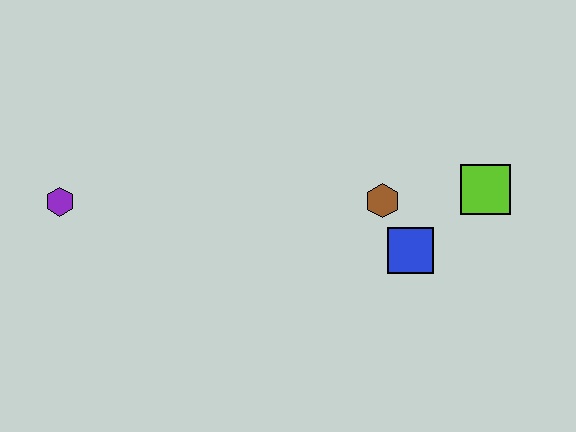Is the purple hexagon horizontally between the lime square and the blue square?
No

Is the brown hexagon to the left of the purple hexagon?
No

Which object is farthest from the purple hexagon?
The lime square is farthest from the purple hexagon.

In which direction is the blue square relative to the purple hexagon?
The blue square is to the right of the purple hexagon.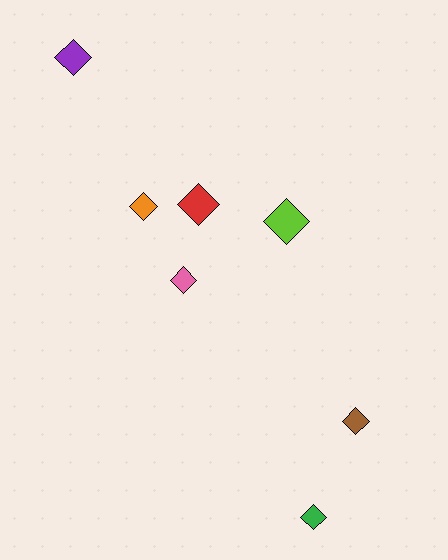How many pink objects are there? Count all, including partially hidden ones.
There is 1 pink object.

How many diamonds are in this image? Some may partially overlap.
There are 7 diamonds.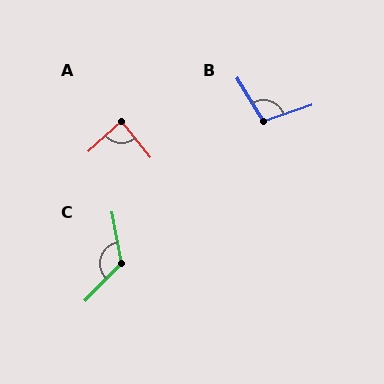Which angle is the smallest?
A, at approximately 86 degrees.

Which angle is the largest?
C, at approximately 126 degrees.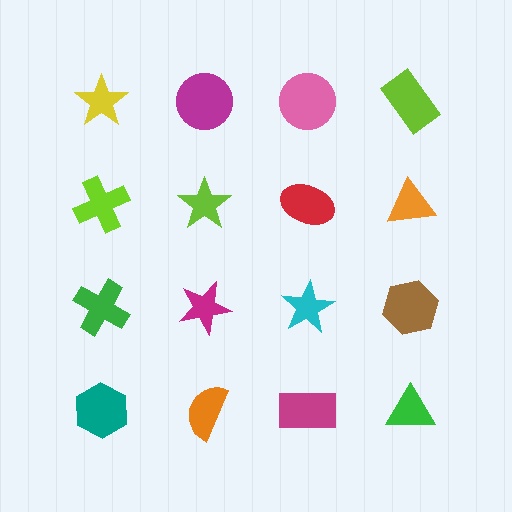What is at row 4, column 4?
A green triangle.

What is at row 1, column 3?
A pink circle.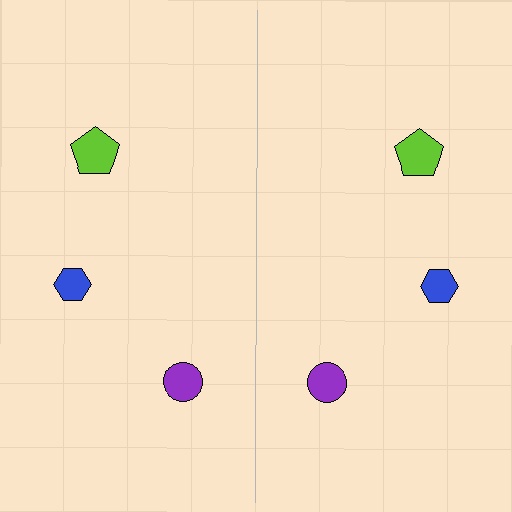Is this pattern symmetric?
Yes, this pattern has bilateral (reflection) symmetry.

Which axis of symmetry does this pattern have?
The pattern has a vertical axis of symmetry running through the center of the image.